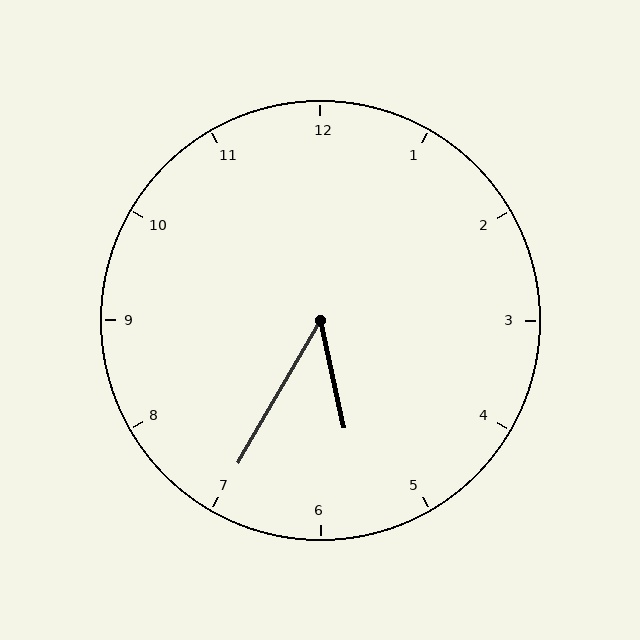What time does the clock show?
5:35.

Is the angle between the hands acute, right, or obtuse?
It is acute.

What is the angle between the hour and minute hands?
Approximately 42 degrees.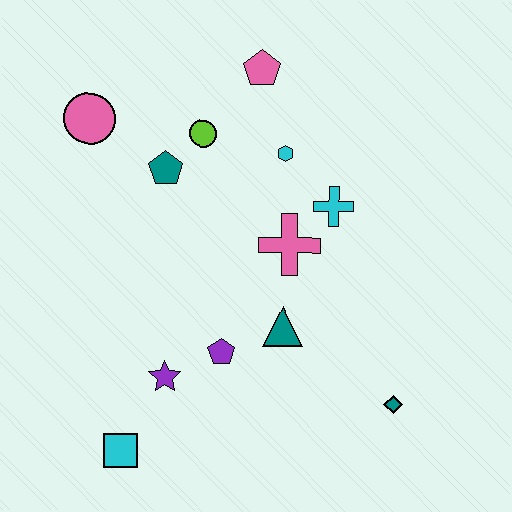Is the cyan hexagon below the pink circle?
Yes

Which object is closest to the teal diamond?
The teal triangle is closest to the teal diamond.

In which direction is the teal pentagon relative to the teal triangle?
The teal pentagon is above the teal triangle.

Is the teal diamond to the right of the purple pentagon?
Yes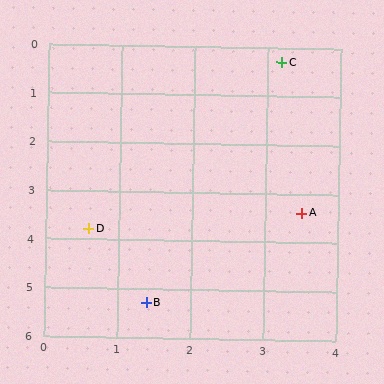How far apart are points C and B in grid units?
Points C and B are about 5.3 grid units apart.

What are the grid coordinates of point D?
Point D is at approximately (0.6, 3.8).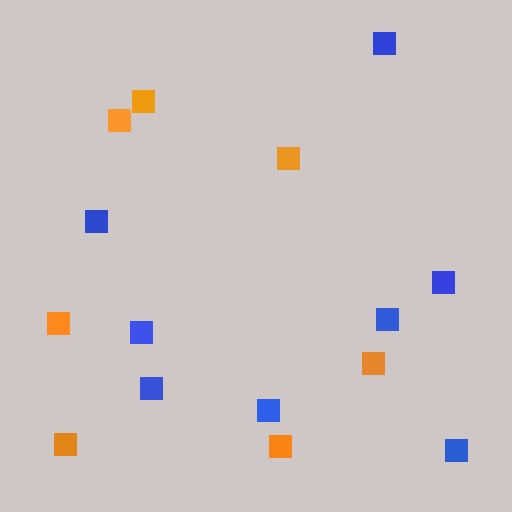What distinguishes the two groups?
There are 2 groups: one group of orange squares (7) and one group of blue squares (8).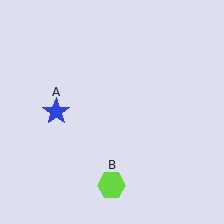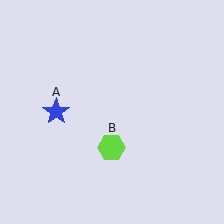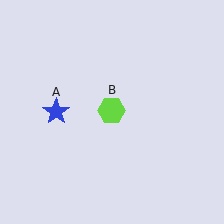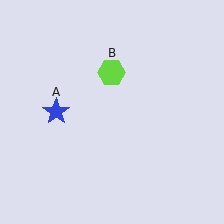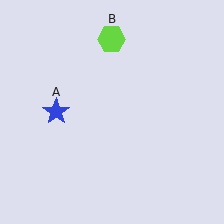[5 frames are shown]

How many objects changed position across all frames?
1 object changed position: lime hexagon (object B).